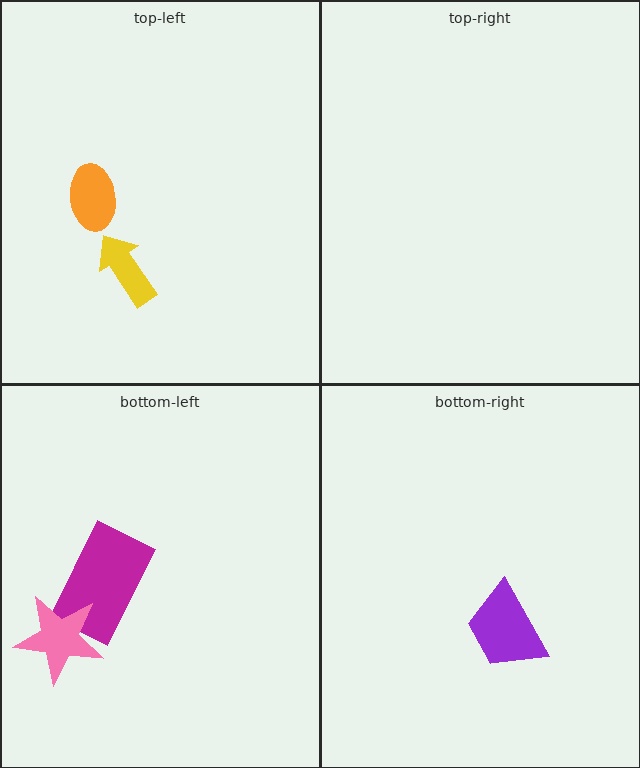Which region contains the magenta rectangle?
The bottom-left region.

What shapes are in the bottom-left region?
The magenta rectangle, the pink star.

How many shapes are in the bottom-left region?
2.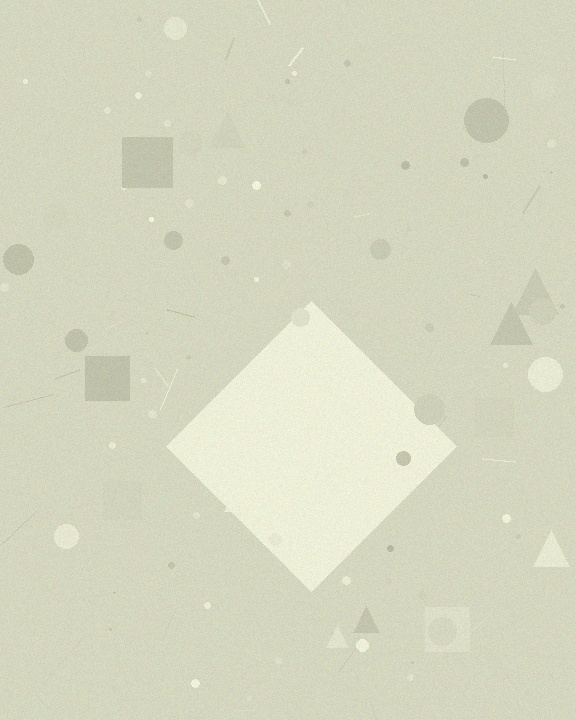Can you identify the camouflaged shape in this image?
The camouflaged shape is a diamond.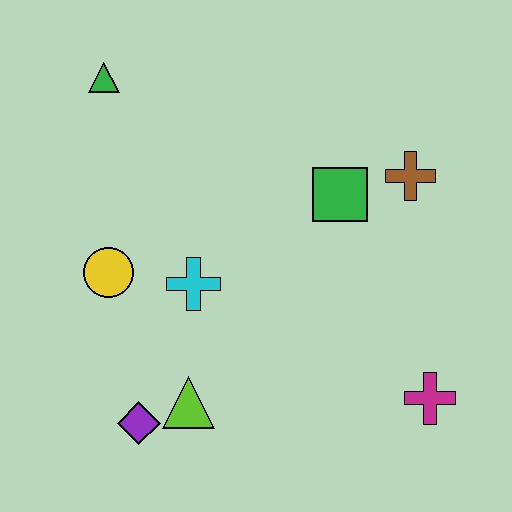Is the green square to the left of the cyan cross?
No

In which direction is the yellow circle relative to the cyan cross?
The yellow circle is to the left of the cyan cross.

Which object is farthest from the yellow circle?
The magenta cross is farthest from the yellow circle.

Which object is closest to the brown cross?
The green square is closest to the brown cross.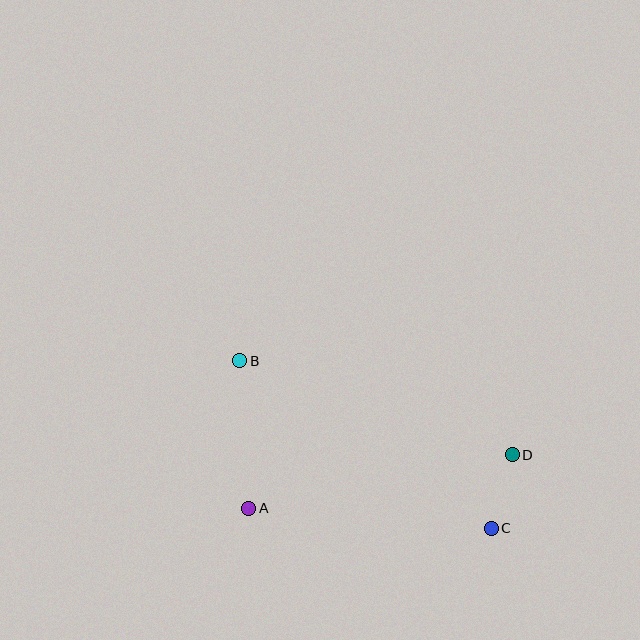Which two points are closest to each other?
Points C and D are closest to each other.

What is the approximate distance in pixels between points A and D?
The distance between A and D is approximately 269 pixels.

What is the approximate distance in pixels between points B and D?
The distance between B and D is approximately 288 pixels.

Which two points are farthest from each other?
Points B and C are farthest from each other.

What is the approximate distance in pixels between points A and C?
The distance between A and C is approximately 243 pixels.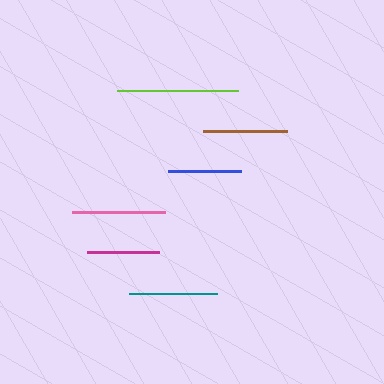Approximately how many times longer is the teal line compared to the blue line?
The teal line is approximately 1.2 times the length of the blue line.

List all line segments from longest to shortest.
From longest to shortest: lime, pink, teal, brown, blue, magenta.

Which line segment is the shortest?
The magenta line is the shortest at approximately 72 pixels.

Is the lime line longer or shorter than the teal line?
The lime line is longer than the teal line.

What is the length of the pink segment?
The pink segment is approximately 93 pixels long.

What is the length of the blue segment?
The blue segment is approximately 72 pixels long.